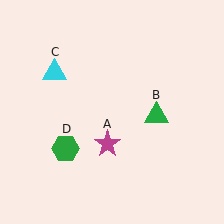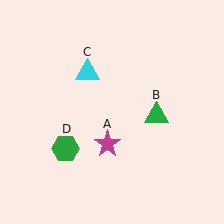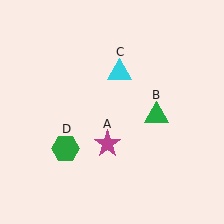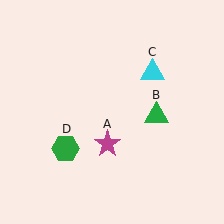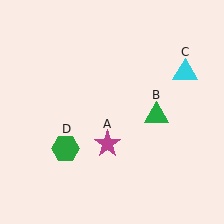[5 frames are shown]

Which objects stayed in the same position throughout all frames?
Magenta star (object A) and green triangle (object B) and green hexagon (object D) remained stationary.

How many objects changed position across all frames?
1 object changed position: cyan triangle (object C).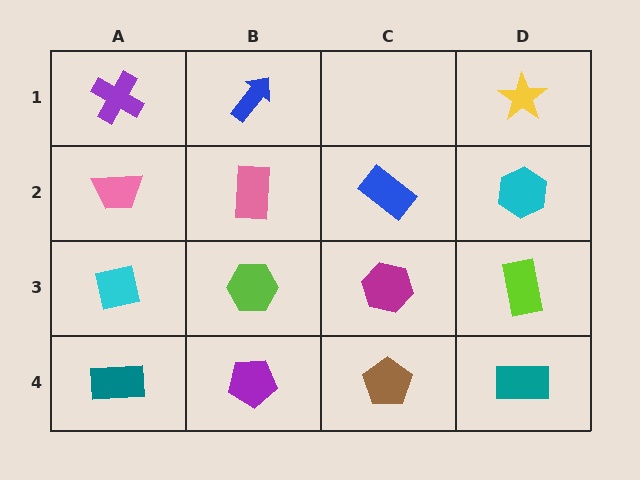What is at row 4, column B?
A purple pentagon.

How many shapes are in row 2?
4 shapes.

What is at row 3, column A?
A cyan square.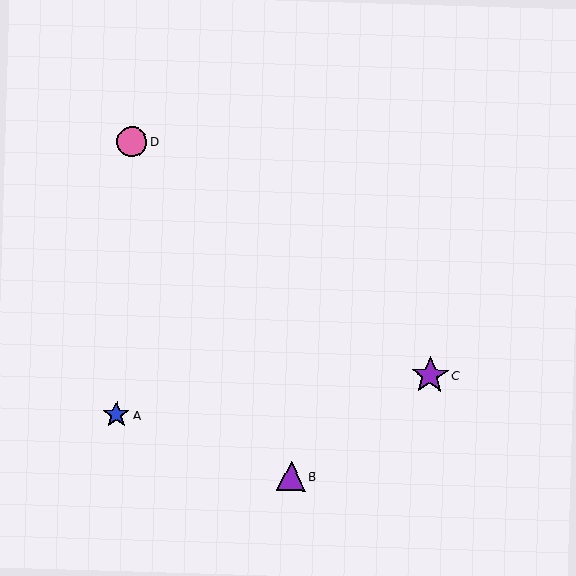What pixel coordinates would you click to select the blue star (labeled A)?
Click at (117, 415) to select the blue star A.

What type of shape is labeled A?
Shape A is a blue star.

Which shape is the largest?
The purple star (labeled C) is the largest.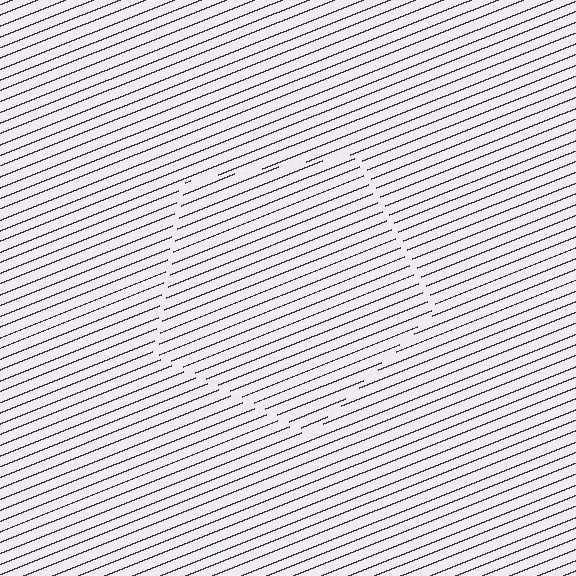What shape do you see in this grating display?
An illusory pentagon. The interior of the shape contains the same grating, shifted by half a period — the contour is defined by the phase discontinuity where line-ends from the inner and outer gratings abut.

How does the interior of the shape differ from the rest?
The interior of the shape contains the same grating, shifted by half a period — the contour is defined by the phase discontinuity where line-ends from the inner and outer gratings abut.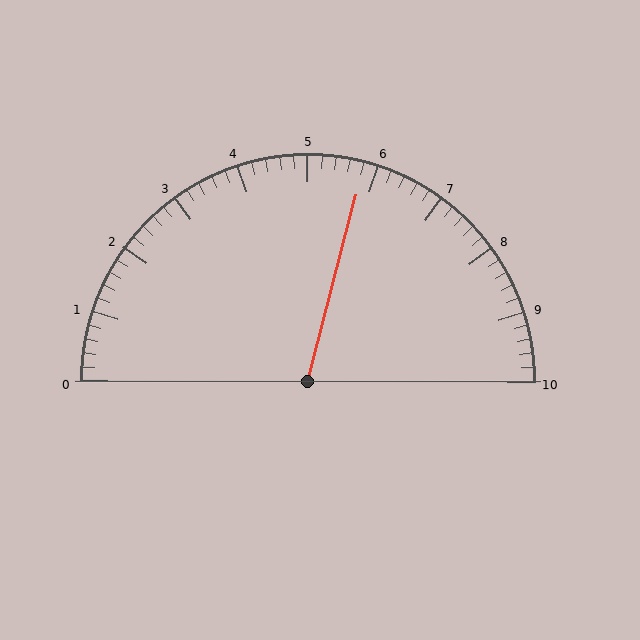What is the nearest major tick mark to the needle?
The nearest major tick mark is 6.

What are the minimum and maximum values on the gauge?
The gauge ranges from 0 to 10.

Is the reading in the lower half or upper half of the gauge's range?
The reading is in the upper half of the range (0 to 10).